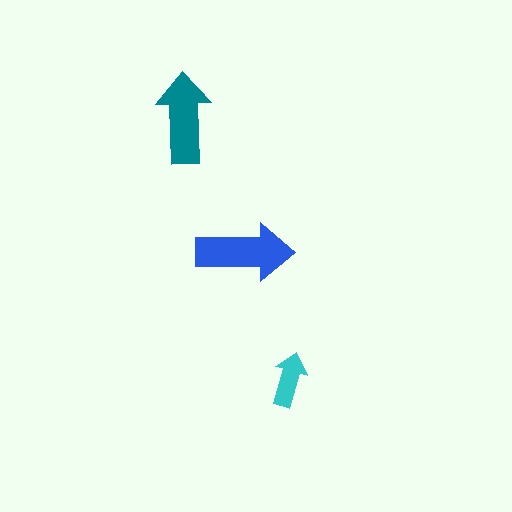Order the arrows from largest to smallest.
the blue one, the teal one, the cyan one.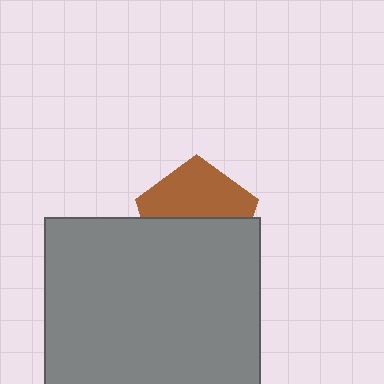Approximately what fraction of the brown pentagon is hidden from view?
Roughly 52% of the brown pentagon is hidden behind the gray square.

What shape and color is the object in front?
The object in front is a gray square.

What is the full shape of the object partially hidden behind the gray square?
The partially hidden object is a brown pentagon.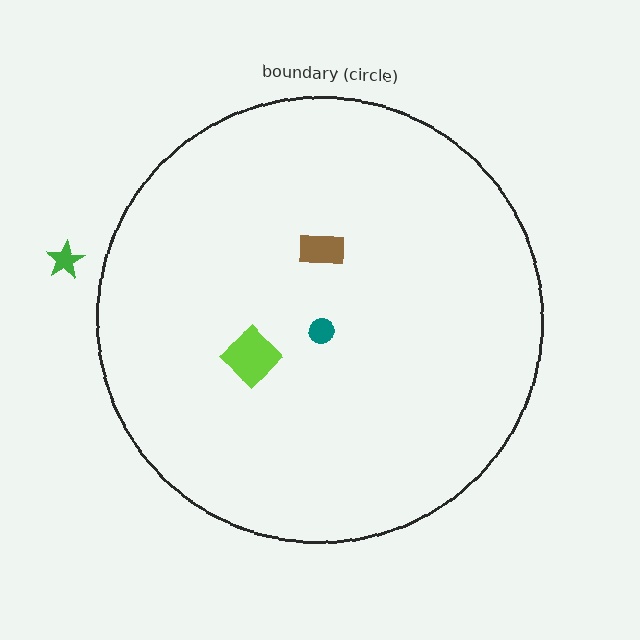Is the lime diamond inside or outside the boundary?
Inside.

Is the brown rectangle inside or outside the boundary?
Inside.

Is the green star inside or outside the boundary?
Outside.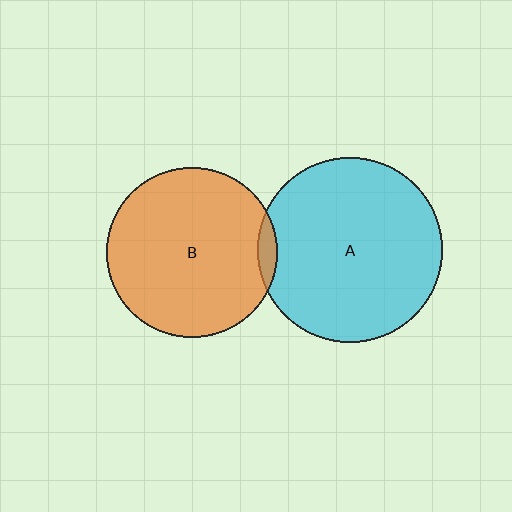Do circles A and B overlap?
Yes.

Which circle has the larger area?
Circle A (cyan).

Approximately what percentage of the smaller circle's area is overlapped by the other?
Approximately 5%.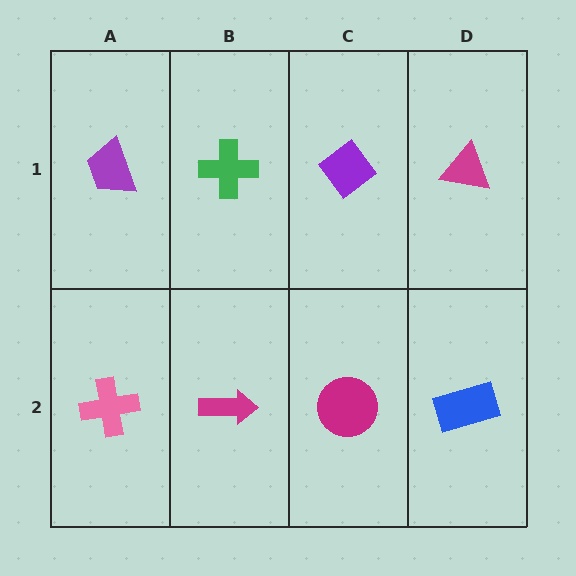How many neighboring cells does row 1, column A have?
2.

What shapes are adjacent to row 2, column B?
A green cross (row 1, column B), a pink cross (row 2, column A), a magenta circle (row 2, column C).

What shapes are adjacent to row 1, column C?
A magenta circle (row 2, column C), a green cross (row 1, column B), a magenta triangle (row 1, column D).